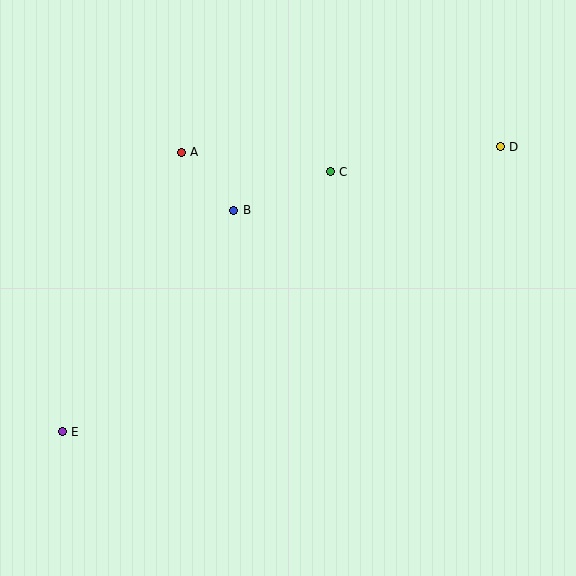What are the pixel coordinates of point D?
Point D is at (500, 147).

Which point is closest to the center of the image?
Point B at (234, 210) is closest to the center.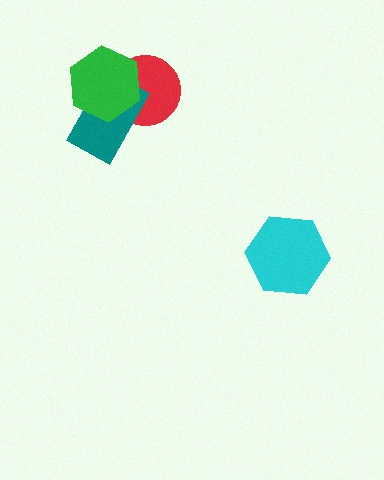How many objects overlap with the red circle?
2 objects overlap with the red circle.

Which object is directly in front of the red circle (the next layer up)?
The teal rectangle is directly in front of the red circle.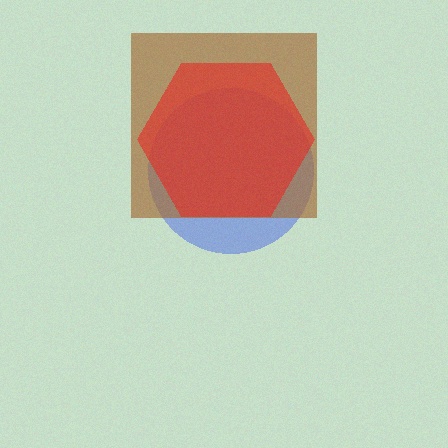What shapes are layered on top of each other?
The layered shapes are: a blue circle, a brown square, a red hexagon.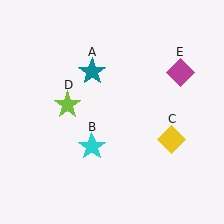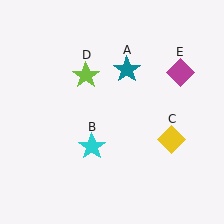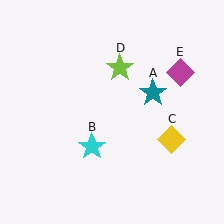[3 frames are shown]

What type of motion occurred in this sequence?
The teal star (object A), lime star (object D) rotated clockwise around the center of the scene.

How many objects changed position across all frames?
2 objects changed position: teal star (object A), lime star (object D).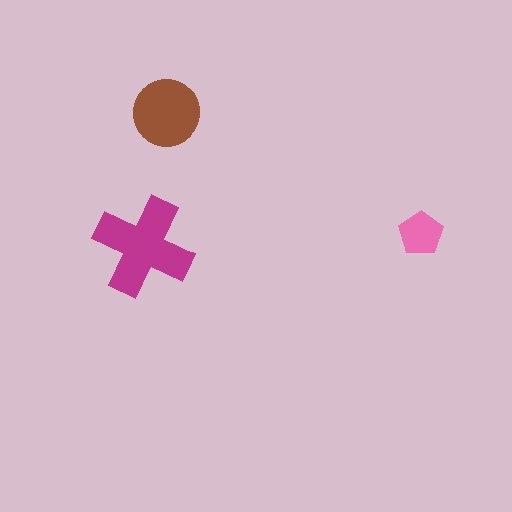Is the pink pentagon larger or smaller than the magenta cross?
Smaller.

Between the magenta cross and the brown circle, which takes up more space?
The magenta cross.